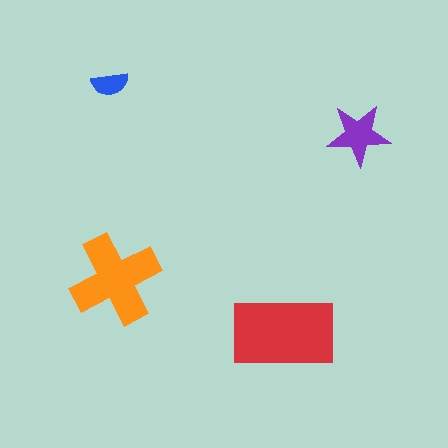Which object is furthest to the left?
The blue semicircle is leftmost.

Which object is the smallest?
The blue semicircle.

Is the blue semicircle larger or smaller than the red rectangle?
Smaller.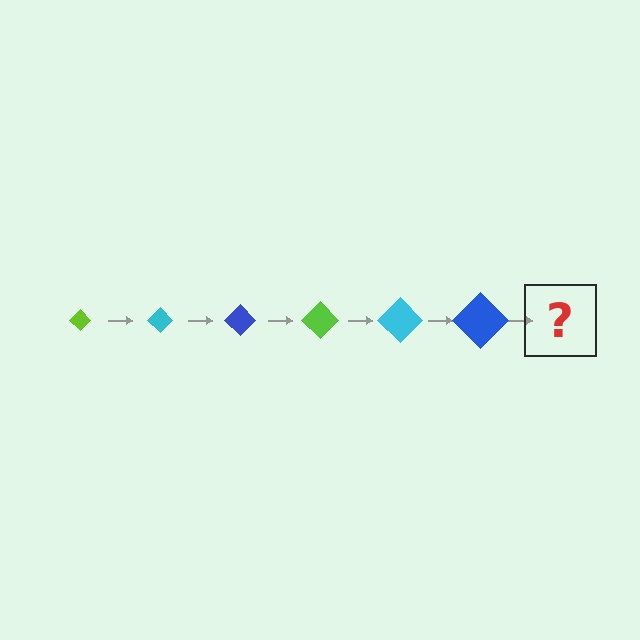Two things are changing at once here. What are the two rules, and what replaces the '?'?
The two rules are that the diamond grows larger each step and the color cycles through lime, cyan, and blue. The '?' should be a lime diamond, larger than the previous one.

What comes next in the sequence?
The next element should be a lime diamond, larger than the previous one.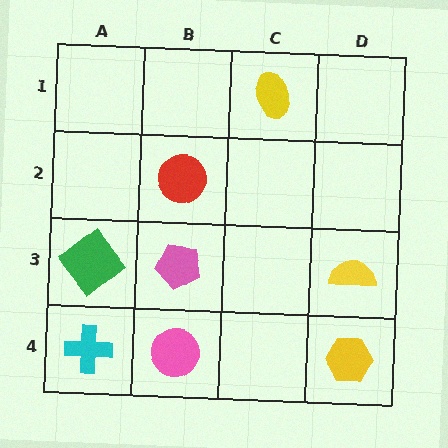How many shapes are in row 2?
1 shape.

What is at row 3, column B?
A pink pentagon.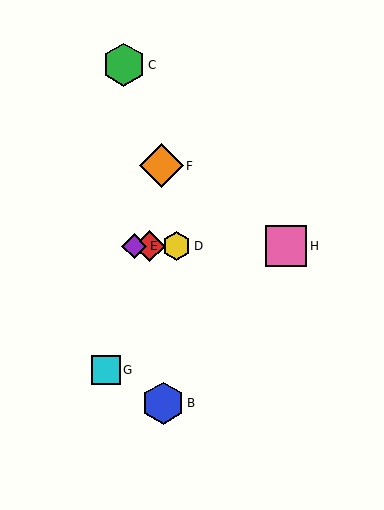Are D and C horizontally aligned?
No, D is at y≈246 and C is at y≈65.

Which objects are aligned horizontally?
Objects A, D, E, H are aligned horizontally.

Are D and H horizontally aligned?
Yes, both are at y≈246.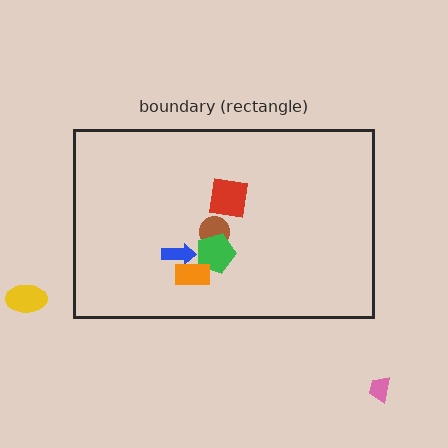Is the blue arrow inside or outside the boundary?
Inside.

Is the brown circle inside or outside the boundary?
Inside.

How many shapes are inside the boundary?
5 inside, 2 outside.